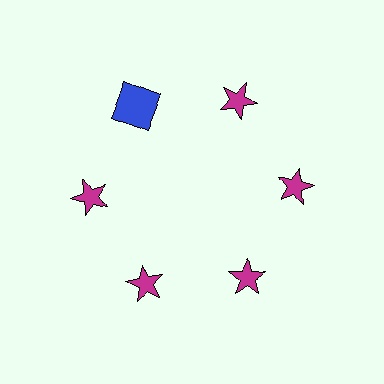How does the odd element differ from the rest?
It differs in both color (blue instead of magenta) and shape (square instead of star).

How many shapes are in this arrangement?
There are 6 shapes arranged in a ring pattern.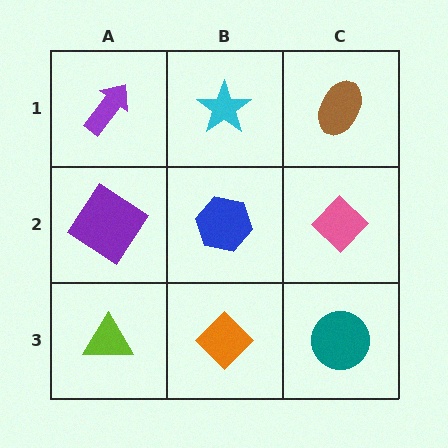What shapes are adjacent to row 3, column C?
A pink diamond (row 2, column C), an orange diamond (row 3, column B).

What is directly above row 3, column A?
A purple diamond.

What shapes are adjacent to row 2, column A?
A purple arrow (row 1, column A), a lime triangle (row 3, column A), a blue hexagon (row 2, column B).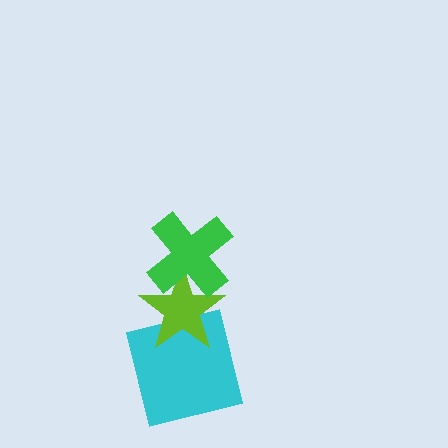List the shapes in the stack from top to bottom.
From top to bottom: the green cross, the lime star, the cyan square.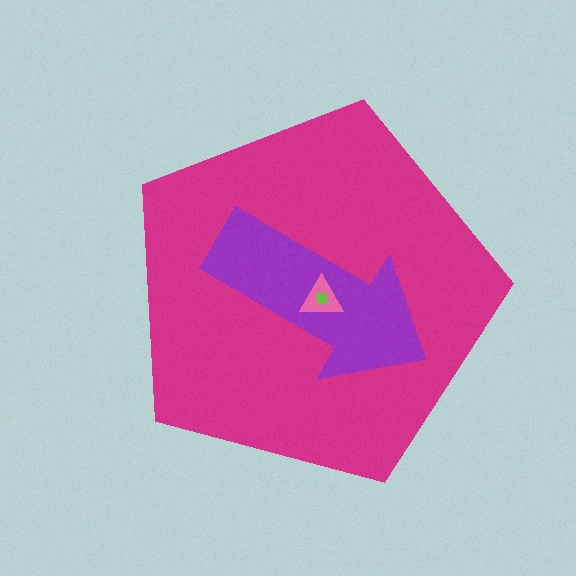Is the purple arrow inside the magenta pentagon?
Yes.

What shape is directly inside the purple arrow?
The pink triangle.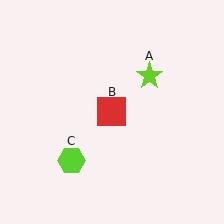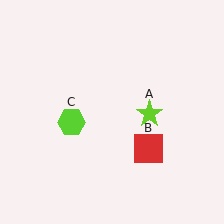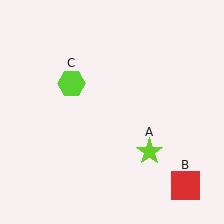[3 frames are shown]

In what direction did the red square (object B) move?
The red square (object B) moved down and to the right.